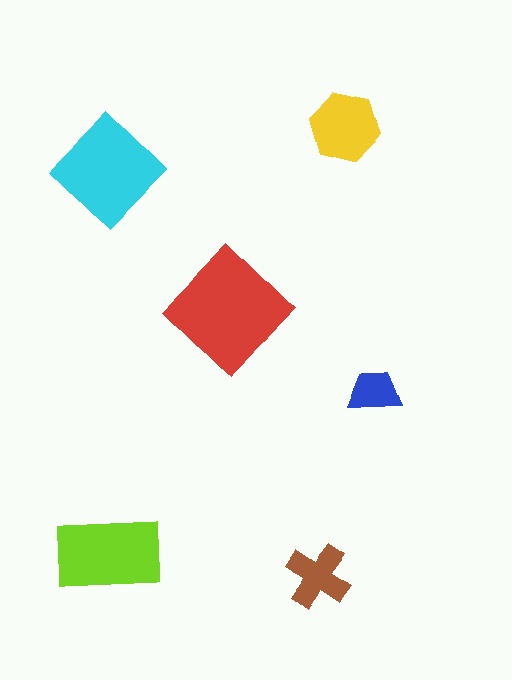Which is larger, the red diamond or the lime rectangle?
The red diamond.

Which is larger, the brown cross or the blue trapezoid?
The brown cross.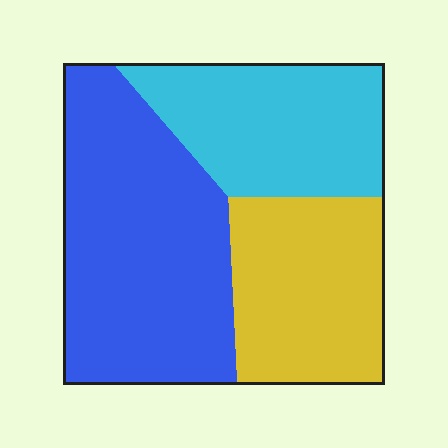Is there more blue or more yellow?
Blue.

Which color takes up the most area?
Blue, at roughly 45%.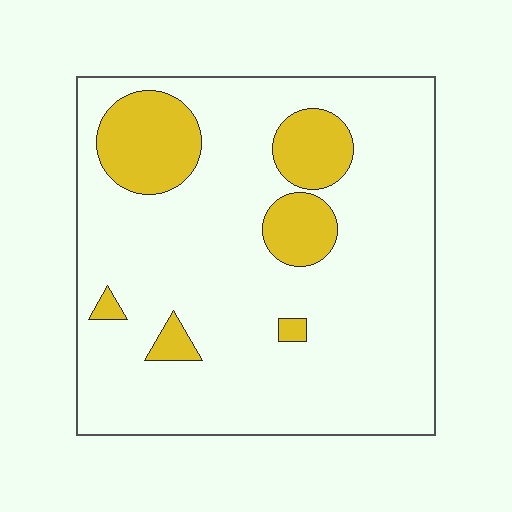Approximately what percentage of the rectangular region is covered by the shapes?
Approximately 15%.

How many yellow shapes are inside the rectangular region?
6.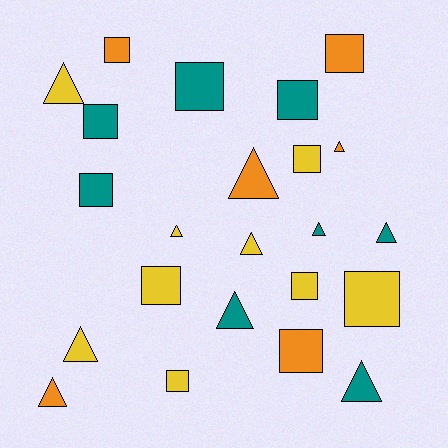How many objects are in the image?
There are 23 objects.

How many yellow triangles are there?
There are 4 yellow triangles.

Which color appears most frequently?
Yellow, with 9 objects.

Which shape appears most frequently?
Square, with 12 objects.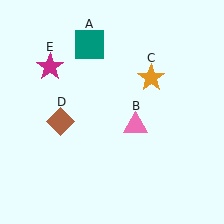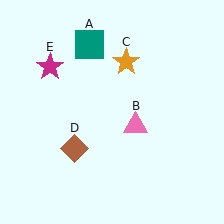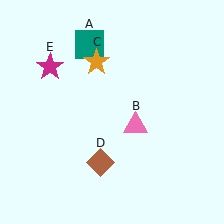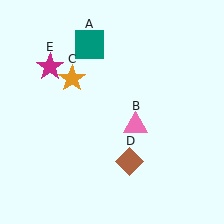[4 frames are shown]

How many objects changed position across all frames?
2 objects changed position: orange star (object C), brown diamond (object D).